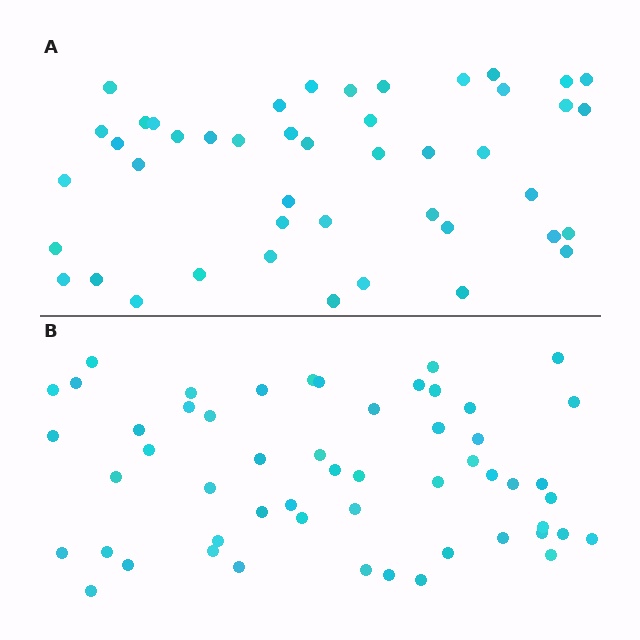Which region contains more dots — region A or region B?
Region B (the bottom region) has more dots.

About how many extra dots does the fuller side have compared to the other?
Region B has roughly 8 or so more dots than region A.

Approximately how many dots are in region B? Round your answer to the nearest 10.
About 50 dots. (The exact count is 54, which rounds to 50.)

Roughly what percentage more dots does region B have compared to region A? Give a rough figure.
About 20% more.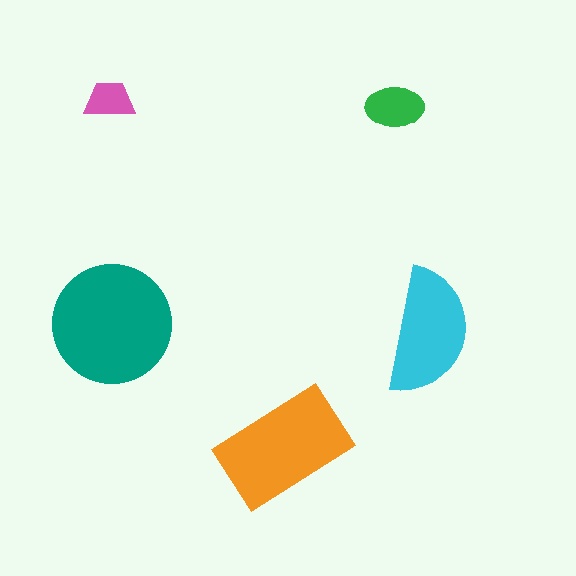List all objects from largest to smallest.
The teal circle, the orange rectangle, the cyan semicircle, the green ellipse, the pink trapezoid.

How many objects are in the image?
There are 5 objects in the image.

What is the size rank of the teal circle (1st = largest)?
1st.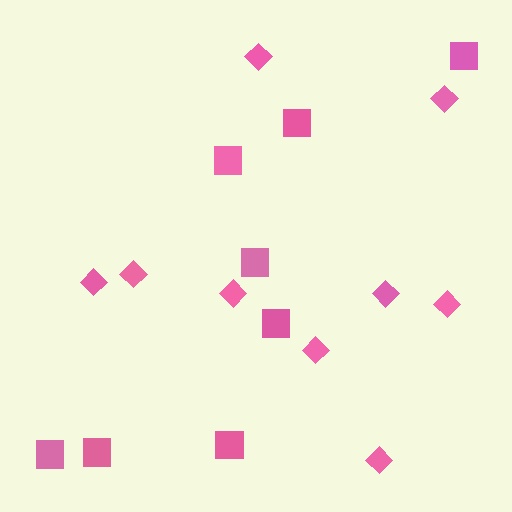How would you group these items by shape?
There are 2 groups: one group of squares (8) and one group of diamonds (9).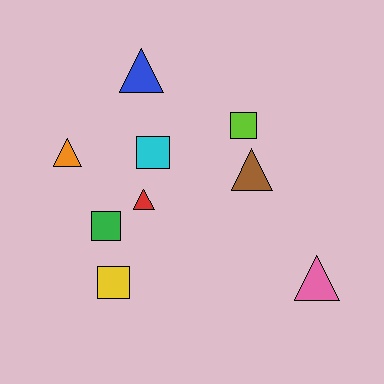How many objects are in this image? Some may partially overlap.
There are 9 objects.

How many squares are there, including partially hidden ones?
There are 4 squares.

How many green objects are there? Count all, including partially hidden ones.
There is 1 green object.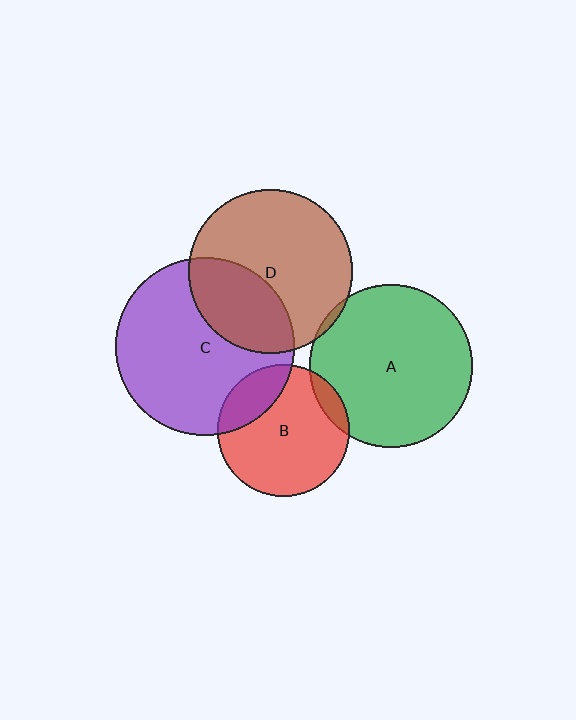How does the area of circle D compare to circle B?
Approximately 1.5 times.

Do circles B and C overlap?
Yes.